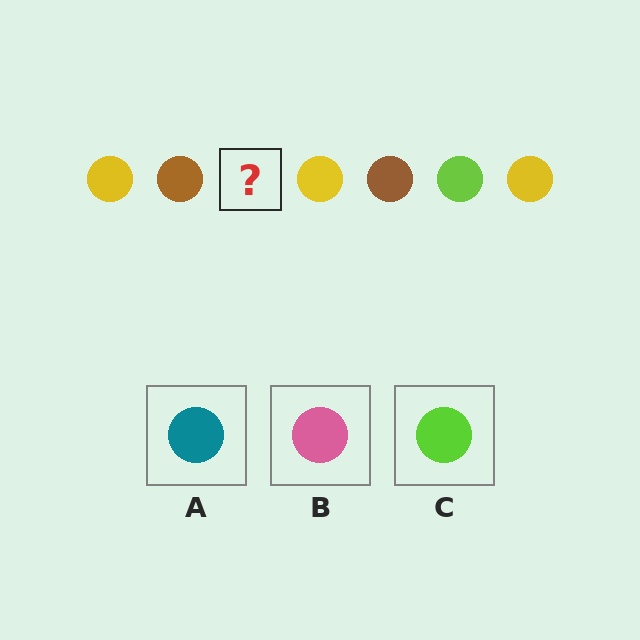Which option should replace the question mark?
Option C.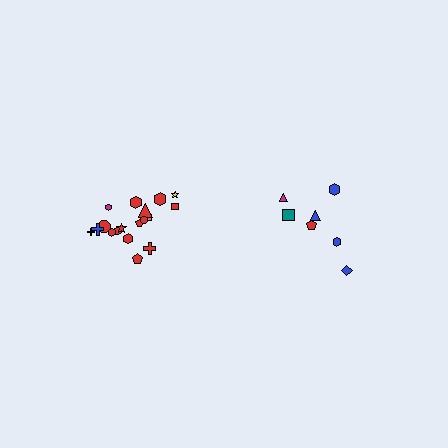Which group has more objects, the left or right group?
The left group.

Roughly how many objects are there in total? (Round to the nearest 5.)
Roughly 25 objects in total.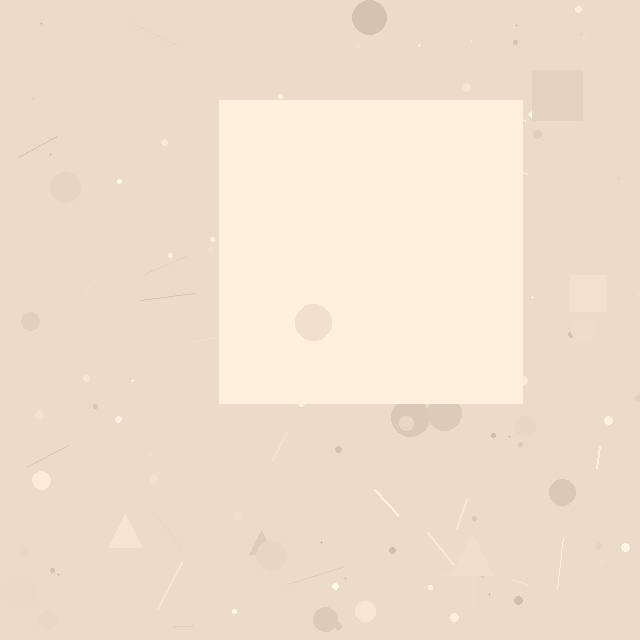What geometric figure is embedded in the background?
A square is embedded in the background.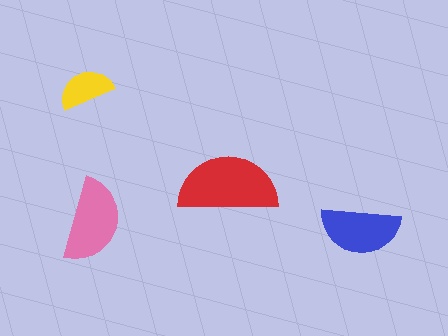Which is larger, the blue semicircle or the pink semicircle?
The pink one.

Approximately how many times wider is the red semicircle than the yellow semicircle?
About 2 times wider.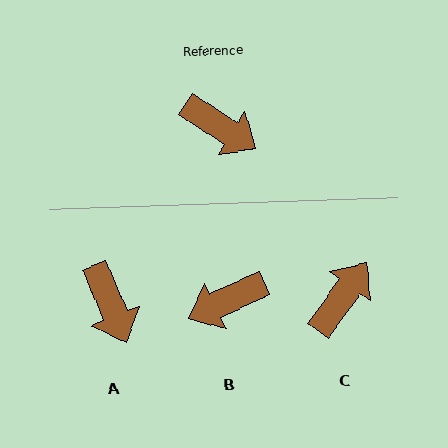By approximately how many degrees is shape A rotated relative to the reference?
Approximately 35 degrees clockwise.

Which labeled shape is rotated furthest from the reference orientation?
B, about 123 degrees away.